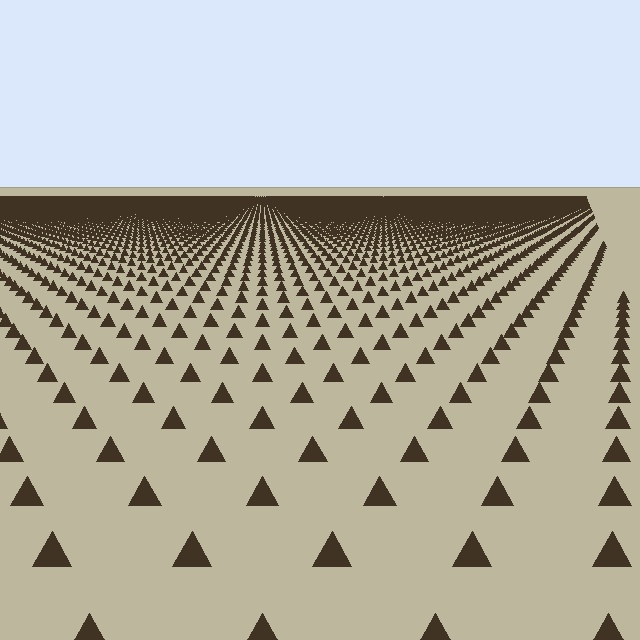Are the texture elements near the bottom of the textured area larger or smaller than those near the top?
Larger. Near the bottom, elements are closer to the viewer and appear at a bigger on-screen size.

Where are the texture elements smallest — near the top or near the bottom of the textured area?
Near the top.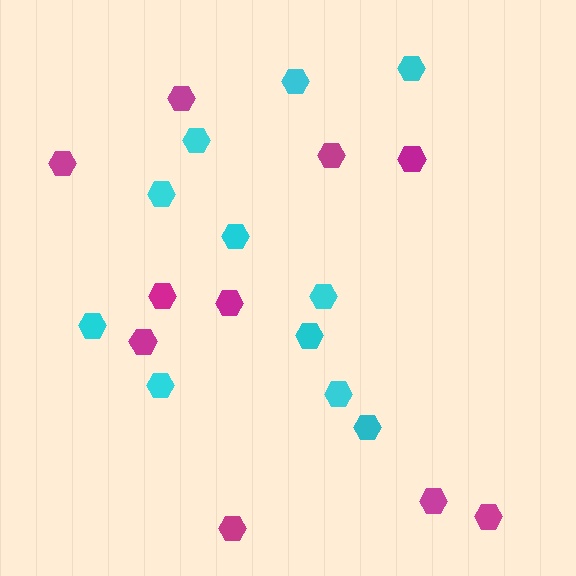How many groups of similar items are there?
There are 2 groups: one group of magenta hexagons (10) and one group of cyan hexagons (11).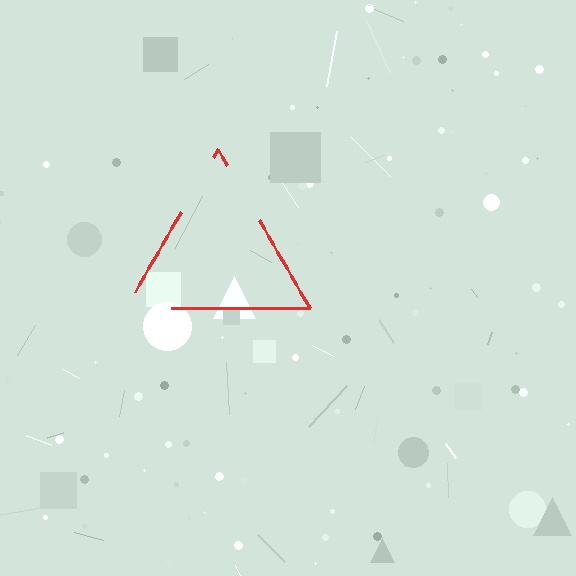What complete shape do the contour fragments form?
The contour fragments form a triangle.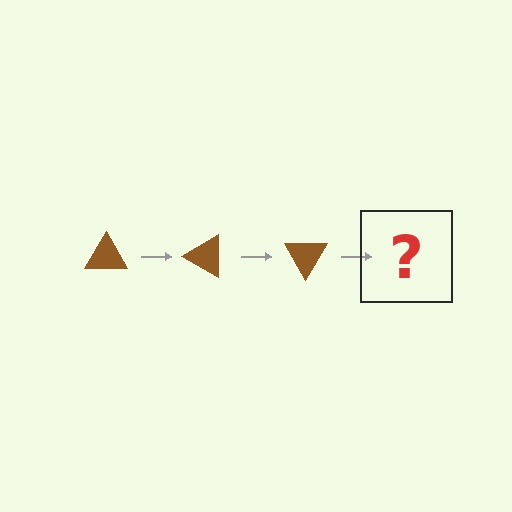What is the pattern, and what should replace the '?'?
The pattern is that the triangle rotates 30 degrees each step. The '?' should be a brown triangle rotated 90 degrees.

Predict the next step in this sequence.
The next step is a brown triangle rotated 90 degrees.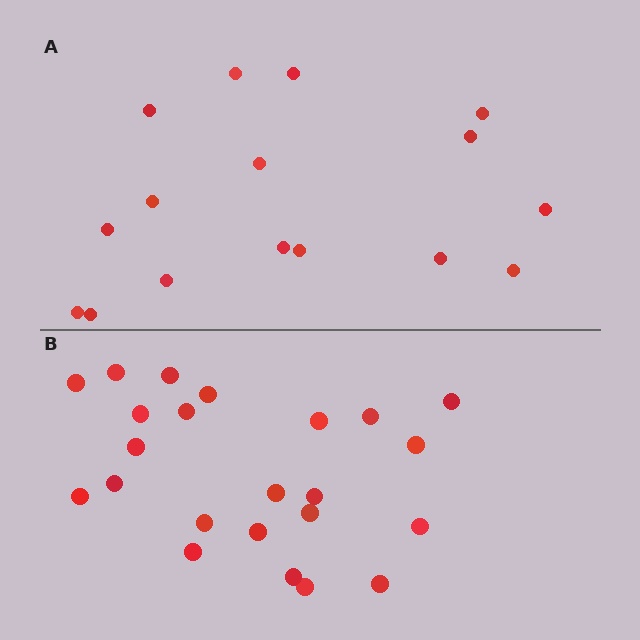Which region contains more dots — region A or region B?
Region B (the bottom region) has more dots.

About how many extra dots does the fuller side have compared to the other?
Region B has roughly 8 or so more dots than region A.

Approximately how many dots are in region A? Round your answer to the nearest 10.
About 20 dots. (The exact count is 16, which rounds to 20.)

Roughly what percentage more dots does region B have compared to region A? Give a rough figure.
About 45% more.